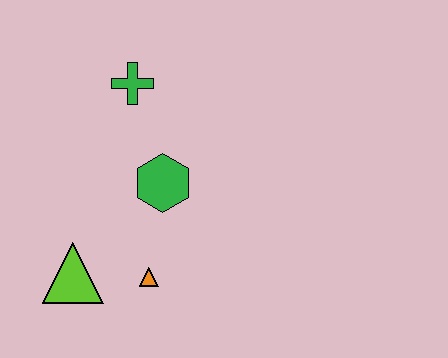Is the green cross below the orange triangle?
No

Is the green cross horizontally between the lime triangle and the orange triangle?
Yes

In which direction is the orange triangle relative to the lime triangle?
The orange triangle is to the right of the lime triangle.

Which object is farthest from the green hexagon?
The lime triangle is farthest from the green hexagon.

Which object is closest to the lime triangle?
The orange triangle is closest to the lime triangle.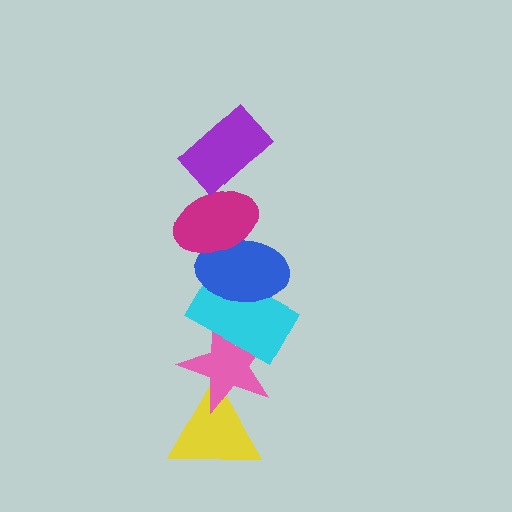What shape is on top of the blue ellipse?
The magenta ellipse is on top of the blue ellipse.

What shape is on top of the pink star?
The cyan rectangle is on top of the pink star.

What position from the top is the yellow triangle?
The yellow triangle is 6th from the top.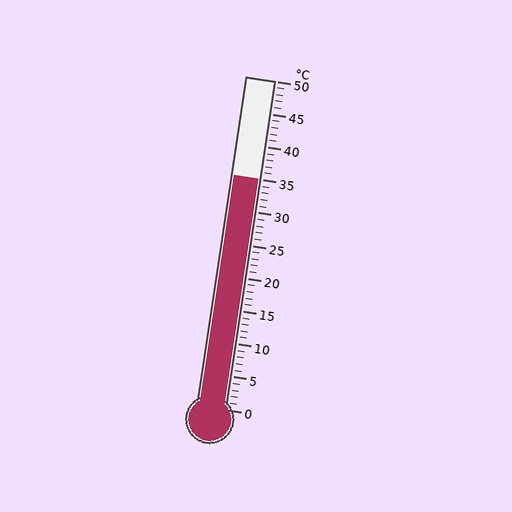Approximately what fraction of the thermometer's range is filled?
The thermometer is filled to approximately 70% of its range.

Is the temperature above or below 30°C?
The temperature is above 30°C.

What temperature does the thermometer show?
The thermometer shows approximately 35°C.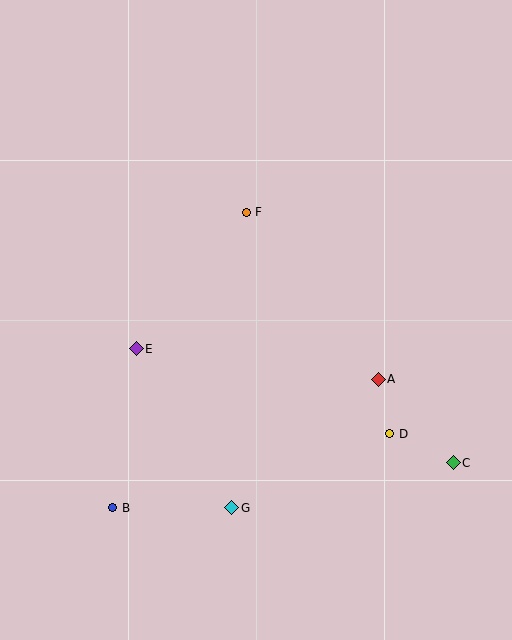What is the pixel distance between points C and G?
The distance between C and G is 226 pixels.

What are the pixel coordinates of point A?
Point A is at (378, 379).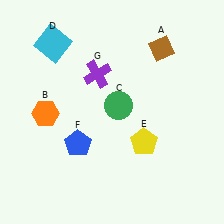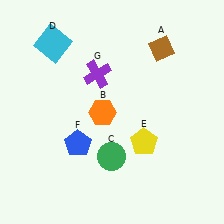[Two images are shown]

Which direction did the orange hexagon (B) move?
The orange hexagon (B) moved right.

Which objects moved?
The objects that moved are: the orange hexagon (B), the green circle (C).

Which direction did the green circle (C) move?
The green circle (C) moved down.